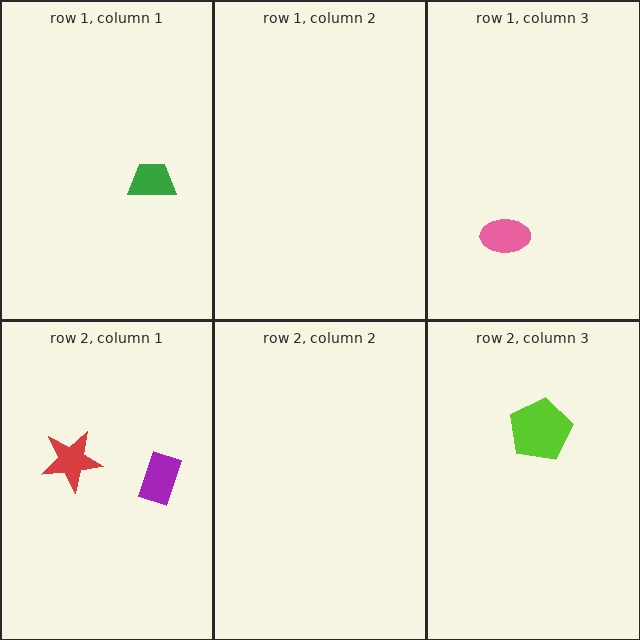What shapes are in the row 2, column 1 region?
The purple rectangle, the red star.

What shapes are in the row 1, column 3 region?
The pink ellipse.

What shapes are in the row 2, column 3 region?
The lime pentagon.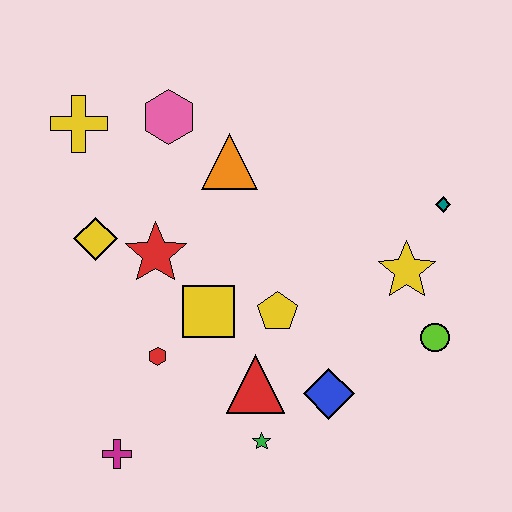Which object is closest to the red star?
The yellow diamond is closest to the red star.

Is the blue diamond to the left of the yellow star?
Yes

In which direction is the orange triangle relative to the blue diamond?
The orange triangle is above the blue diamond.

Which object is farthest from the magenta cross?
The teal diamond is farthest from the magenta cross.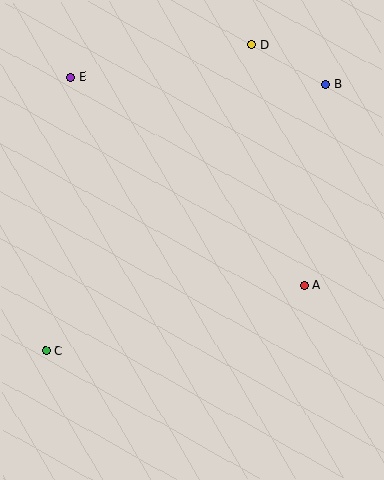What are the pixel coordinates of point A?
Point A is at (304, 286).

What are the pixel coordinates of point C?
Point C is at (46, 351).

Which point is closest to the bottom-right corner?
Point A is closest to the bottom-right corner.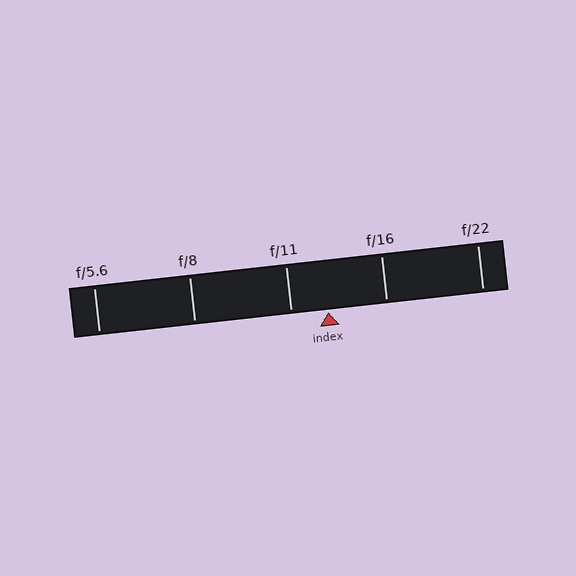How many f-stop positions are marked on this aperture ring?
There are 5 f-stop positions marked.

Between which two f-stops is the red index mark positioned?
The index mark is between f/11 and f/16.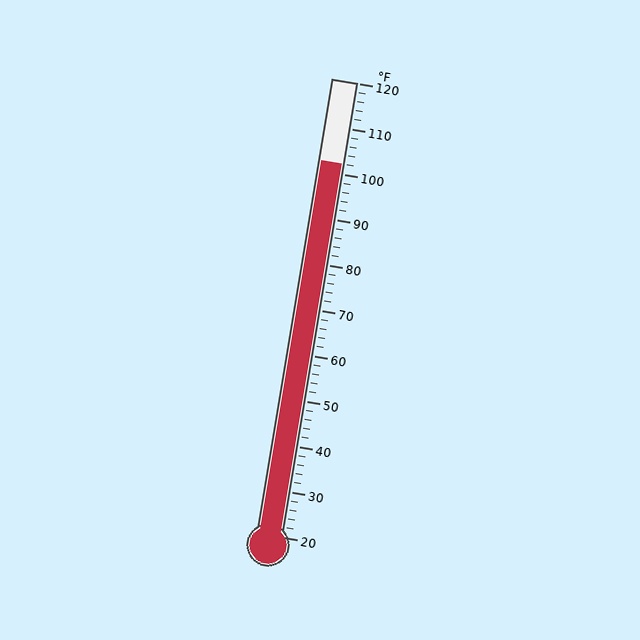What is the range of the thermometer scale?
The thermometer scale ranges from 20°F to 120°F.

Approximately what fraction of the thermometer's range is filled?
The thermometer is filled to approximately 80% of its range.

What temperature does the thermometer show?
The thermometer shows approximately 102°F.